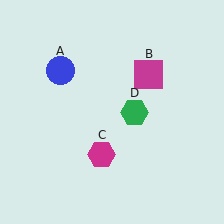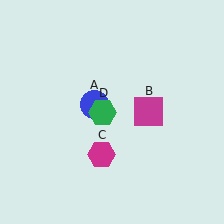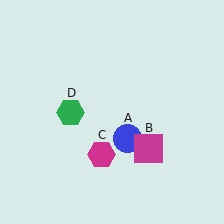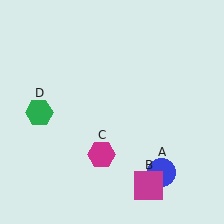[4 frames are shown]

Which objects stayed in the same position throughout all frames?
Magenta hexagon (object C) remained stationary.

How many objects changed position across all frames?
3 objects changed position: blue circle (object A), magenta square (object B), green hexagon (object D).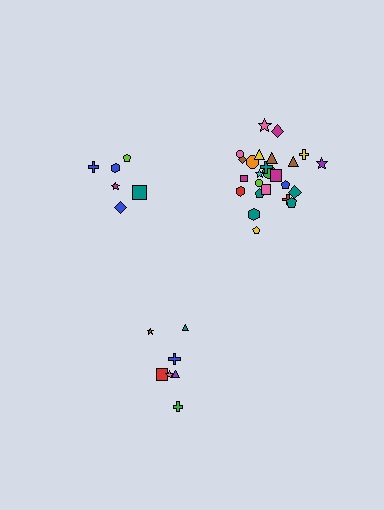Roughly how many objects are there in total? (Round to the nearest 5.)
Roughly 40 objects in total.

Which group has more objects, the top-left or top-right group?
The top-right group.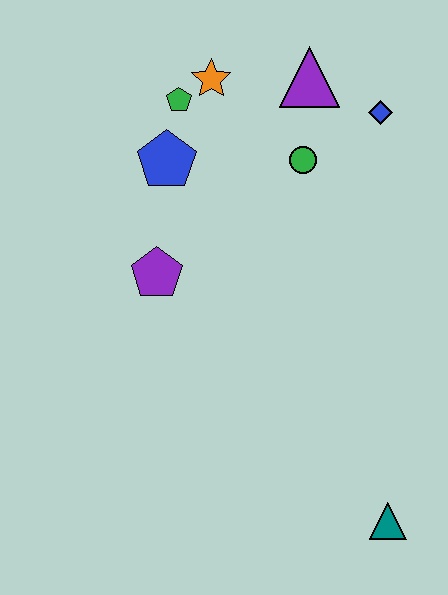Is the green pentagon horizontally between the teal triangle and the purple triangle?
No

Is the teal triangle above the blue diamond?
No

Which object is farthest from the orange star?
The teal triangle is farthest from the orange star.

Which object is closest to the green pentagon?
The orange star is closest to the green pentagon.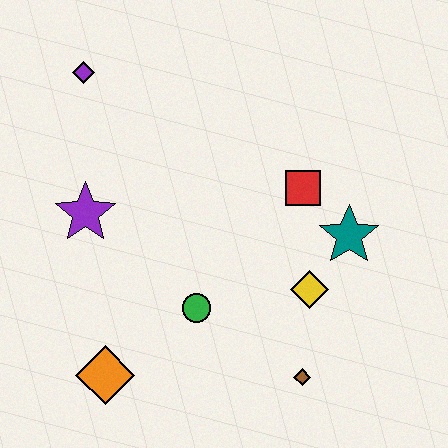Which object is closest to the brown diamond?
The yellow diamond is closest to the brown diamond.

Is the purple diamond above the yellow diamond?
Yes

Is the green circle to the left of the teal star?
Yes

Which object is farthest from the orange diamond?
The purple diamond is farthest from the orange diamond.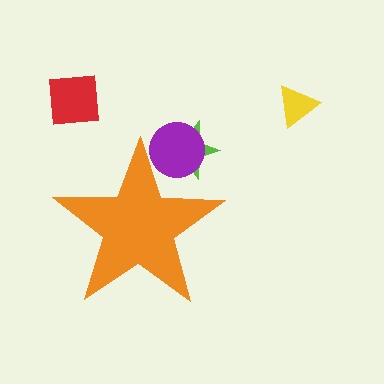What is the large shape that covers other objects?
An orange star.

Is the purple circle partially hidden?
Yes, the purple circle is partially hidden behind the orange star.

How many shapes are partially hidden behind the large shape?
2 shapes are partially hidden.